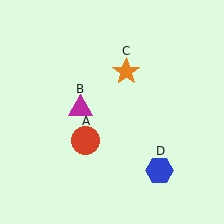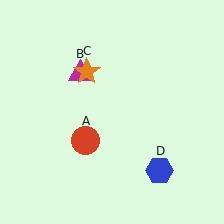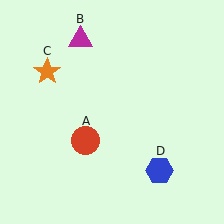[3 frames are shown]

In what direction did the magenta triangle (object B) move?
The magenta triangle (object B) moved up.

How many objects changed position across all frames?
2 objects changed position: magenta triangle (object B), orange star (object C).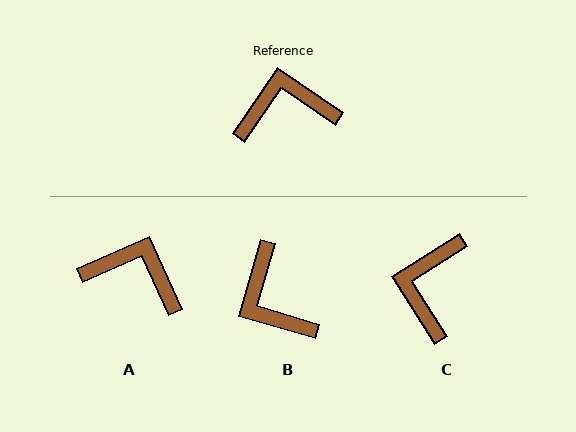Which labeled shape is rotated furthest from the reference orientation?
B, about 108 degrees away.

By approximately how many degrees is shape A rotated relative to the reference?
Approximately 32 degrees clockwise.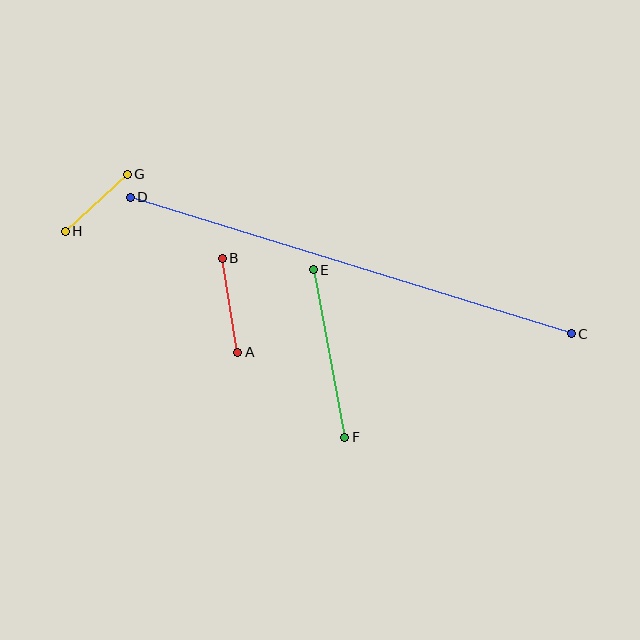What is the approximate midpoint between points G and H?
The midpoint is at approximately (96, 203) pixels.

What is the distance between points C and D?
The distance is approximately 462 pixels.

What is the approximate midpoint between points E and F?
The midpoint is at approximately (329, 353) pixels.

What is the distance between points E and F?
The distance is approximately 170 pixels.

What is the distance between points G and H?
The distance is approximately 85 pixels.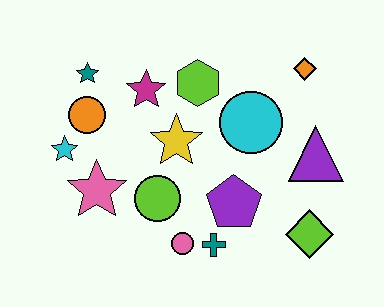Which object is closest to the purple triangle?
The cyan circle is closest to the purple triangle.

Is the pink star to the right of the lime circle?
No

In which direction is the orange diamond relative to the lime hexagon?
The orange diamond is to the right of the lime hexagon.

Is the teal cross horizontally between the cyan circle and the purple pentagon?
No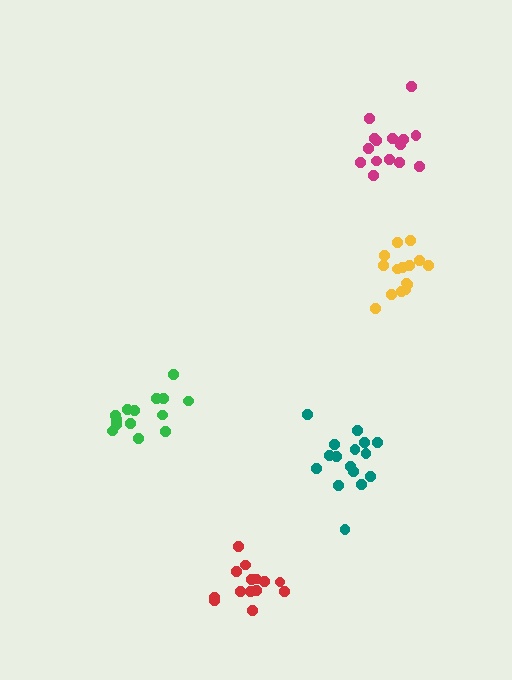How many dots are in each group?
Group 1: 14 dots, Group 2: 15 dots, Group 3: 16 dots, Group 4: 14 dots, Group 5: 15 dots (74 total).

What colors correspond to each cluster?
The clusters are colored: green, magenta, teal, red, yellow.